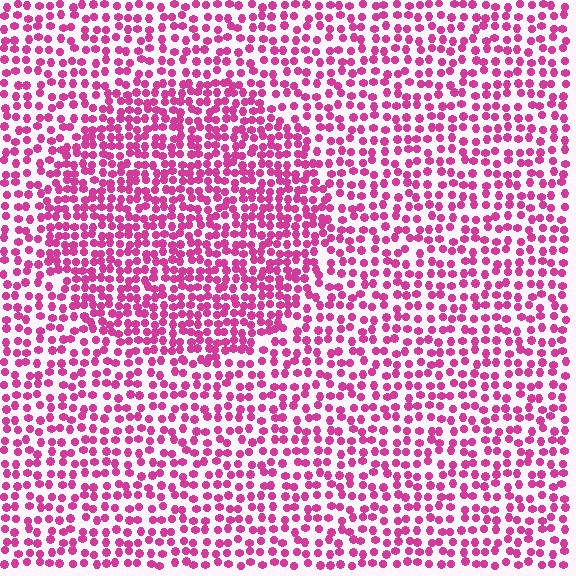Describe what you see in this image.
The image contains small magenta elements arranged at two different densities. A circle-shaped region is visible where the elements are more densely packed than the surrounding area.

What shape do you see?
I see a circle.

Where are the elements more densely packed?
The elements are more densely packed inside the circle boundary.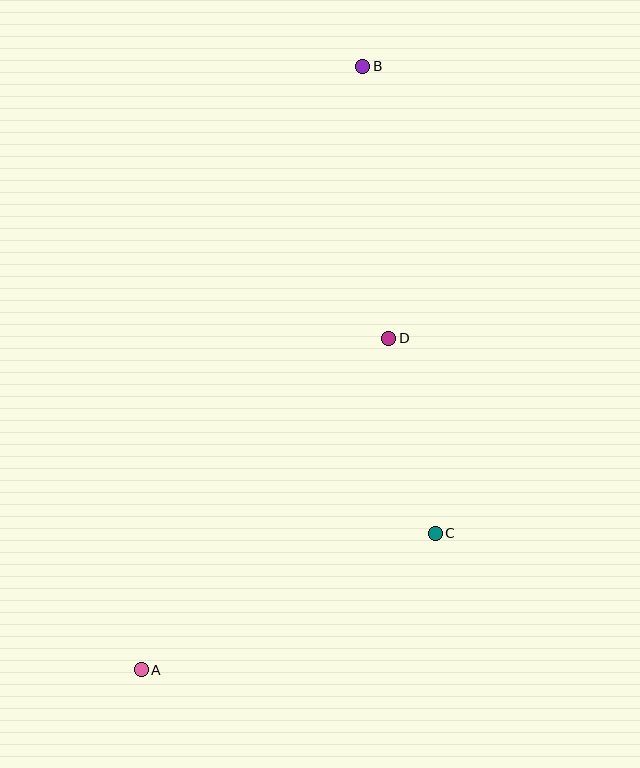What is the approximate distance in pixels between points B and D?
The distance between B and D is approximately 273 pixels.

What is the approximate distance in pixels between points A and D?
The distance between A and D is approximately 414 pixels.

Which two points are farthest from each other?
Points A and B are farthest from each other.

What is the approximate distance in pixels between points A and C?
The distance between A and C is approximately 324 pixels.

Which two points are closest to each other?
Points C and D are closest to each other.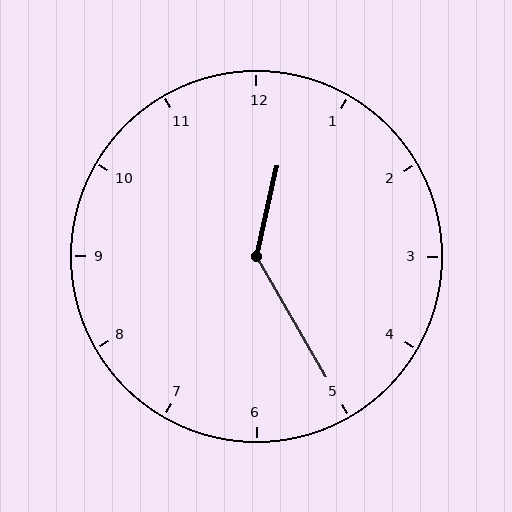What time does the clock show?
12:25.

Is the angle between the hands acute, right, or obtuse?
It is obtuse.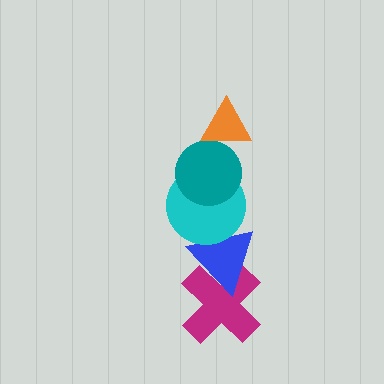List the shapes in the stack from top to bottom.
From top to bottom: the orange triangle, the teal circle, the cyan circle, the blue triangle, the magenta cross.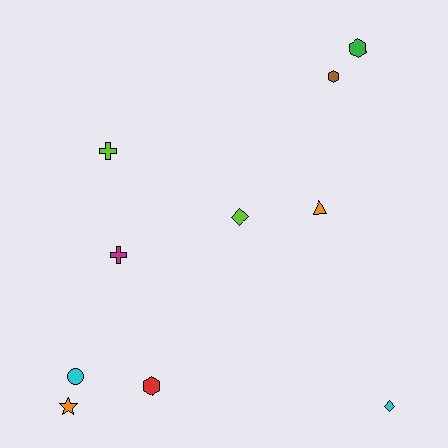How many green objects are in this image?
There is 1 green object.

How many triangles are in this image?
There is 1 triangle.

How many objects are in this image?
There are 10 objects.